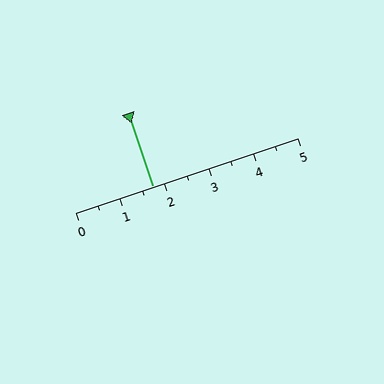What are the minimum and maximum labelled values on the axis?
The axis runs from 0 to 5.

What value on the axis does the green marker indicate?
The marker indicates approximately 1.8.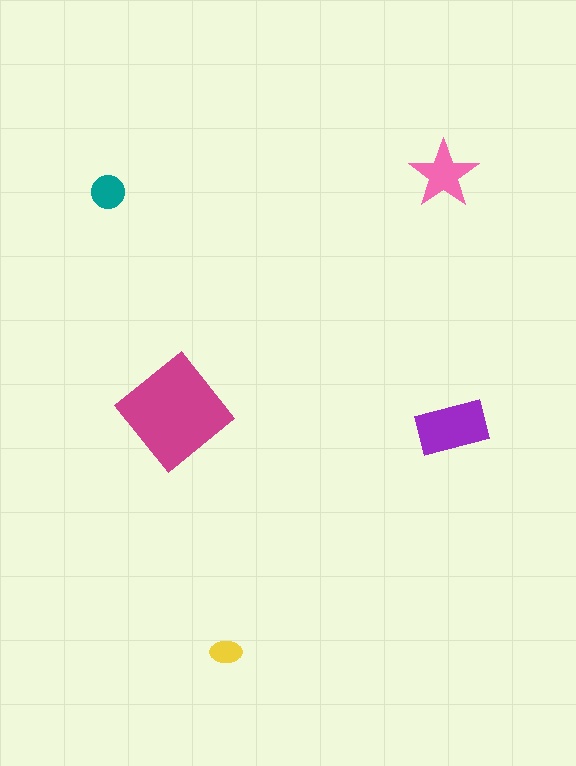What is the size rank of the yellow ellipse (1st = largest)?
5th.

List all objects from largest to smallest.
The magenta diamond, the purple rectangle, the pink star, the teal circle, the yellow ellipse.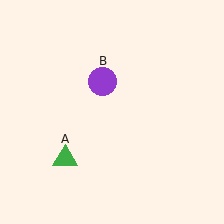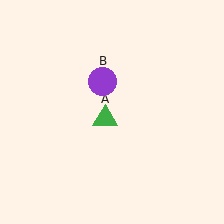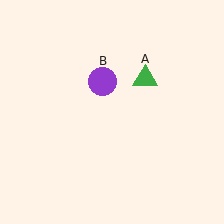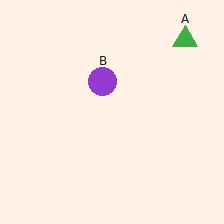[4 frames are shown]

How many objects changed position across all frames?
1 object changed position: green triangle (object A).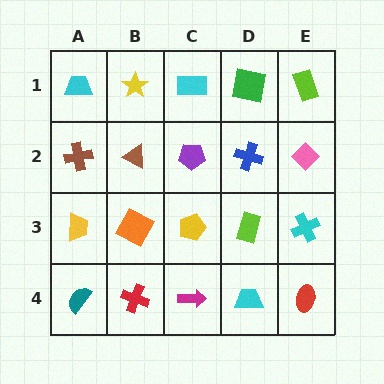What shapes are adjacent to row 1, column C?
A purple pentagon (row 2, column C), a yellow star (row 1, column B), a green square (row 1, column D).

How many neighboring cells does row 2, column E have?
3.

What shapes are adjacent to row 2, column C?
A cyan rectangle (row 1, column C), a yellow pentagon (row 3, column C), a brown triangle (row 2, column B), a blue cross (row 2, column D).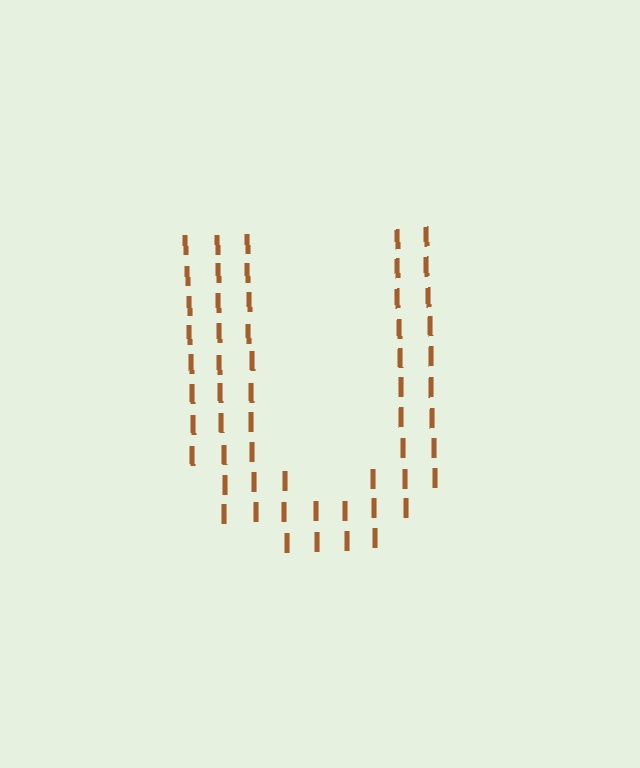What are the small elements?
The small elements are letter I's.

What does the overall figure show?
The overall figure shows the letter U.